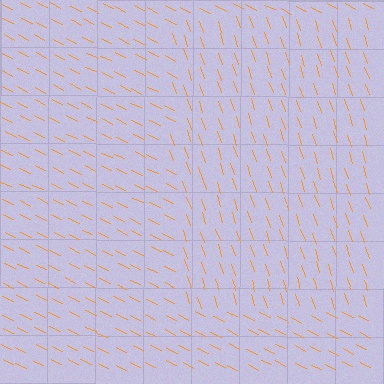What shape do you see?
I see a rectangle.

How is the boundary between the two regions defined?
The boundary is defined purely by a change in line orientation (approximately 45 degrees difference). All lines are the same color and thickness.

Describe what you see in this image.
The image is filled with small orange line segments. A rectangle region in the image has lines oriented differently from the surrounding lines, creating a visible texture boundary.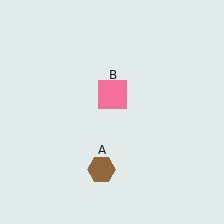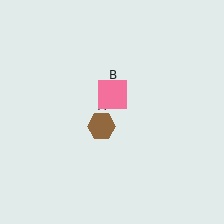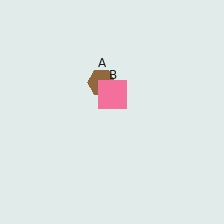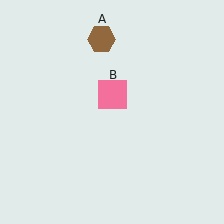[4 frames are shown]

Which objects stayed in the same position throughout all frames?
Pink square (object B) remained stationary.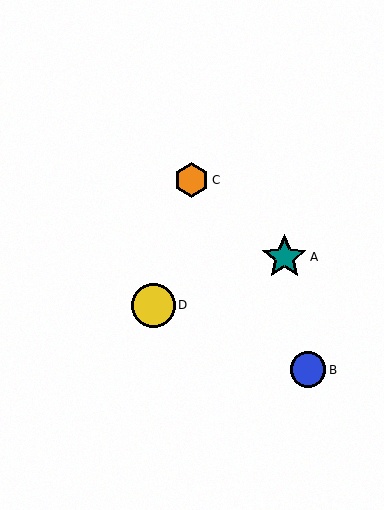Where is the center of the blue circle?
The center of the blue circle is at (308, 370).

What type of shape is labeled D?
Shape D is a yellow circle.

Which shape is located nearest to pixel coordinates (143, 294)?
The yellow circle (labeled D) at (153, 305) is nearest to that location.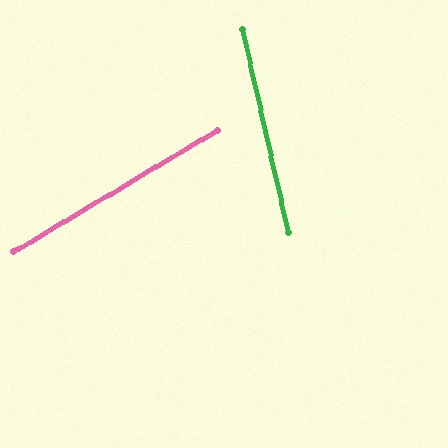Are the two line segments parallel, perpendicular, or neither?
Neither parallel nor perpendicular — they differ by about 72°.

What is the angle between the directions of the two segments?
Approximately 72 degrees.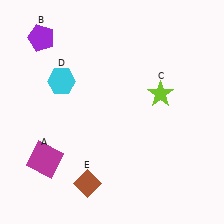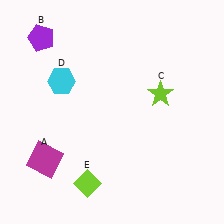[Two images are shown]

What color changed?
The diamond (E) changed from brown in Image 1 to lime in Image 2.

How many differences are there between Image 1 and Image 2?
There is 1 difference between the two images.